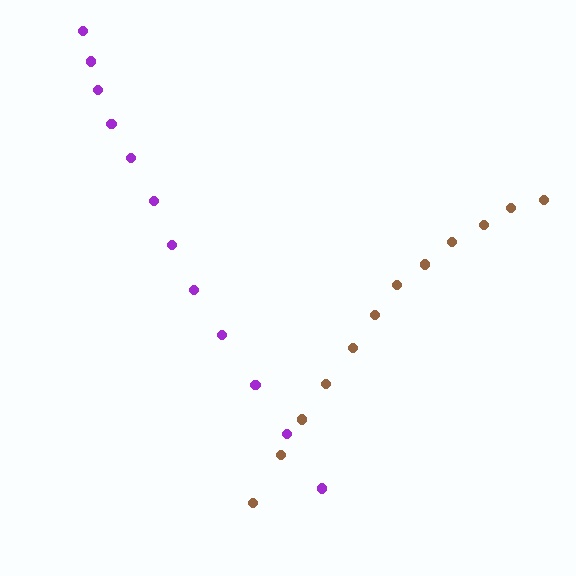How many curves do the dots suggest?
There are 2 distinct paths.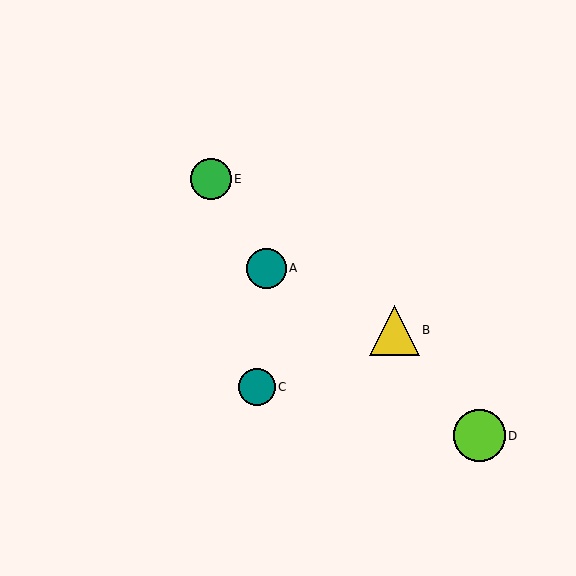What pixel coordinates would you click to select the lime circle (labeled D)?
Click at (479, 436) to select the lime circle D.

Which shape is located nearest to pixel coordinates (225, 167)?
The green circle (labeled E) at (211, 179) is nearest to that location.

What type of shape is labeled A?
Shape A is a teal circle.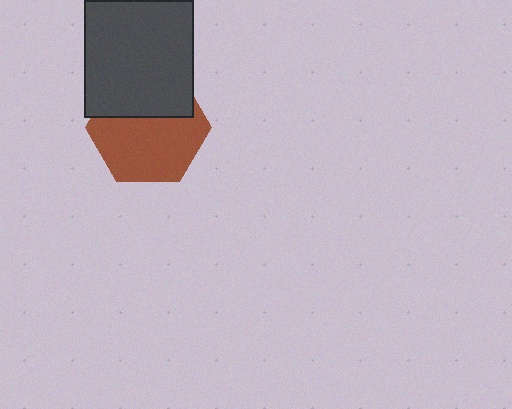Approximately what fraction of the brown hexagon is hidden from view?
Roughly 38% of the brown hexagon is hidden behind the dark gray rectangle.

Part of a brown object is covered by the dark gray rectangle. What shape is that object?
It is a hexagon.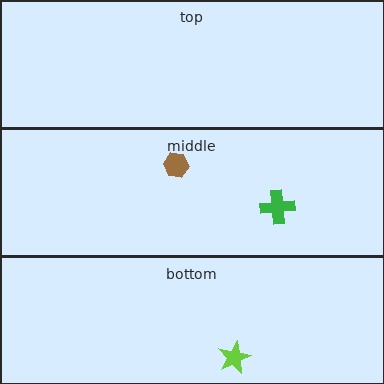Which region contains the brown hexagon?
The middle region.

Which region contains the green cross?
The middle region.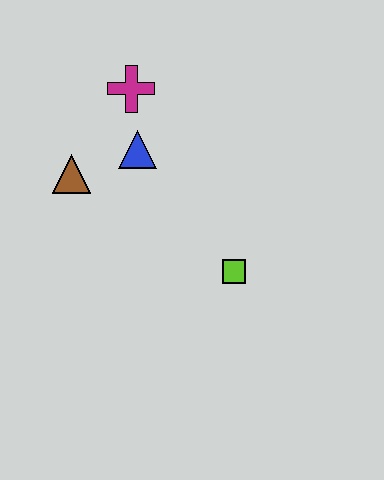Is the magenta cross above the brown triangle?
Yes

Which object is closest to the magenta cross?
The blue triangle is closest to the magenta cross.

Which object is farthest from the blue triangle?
The lime square is farthest from the blue triangle.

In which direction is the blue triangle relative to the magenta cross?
The blue triangle is below the magenta cross.